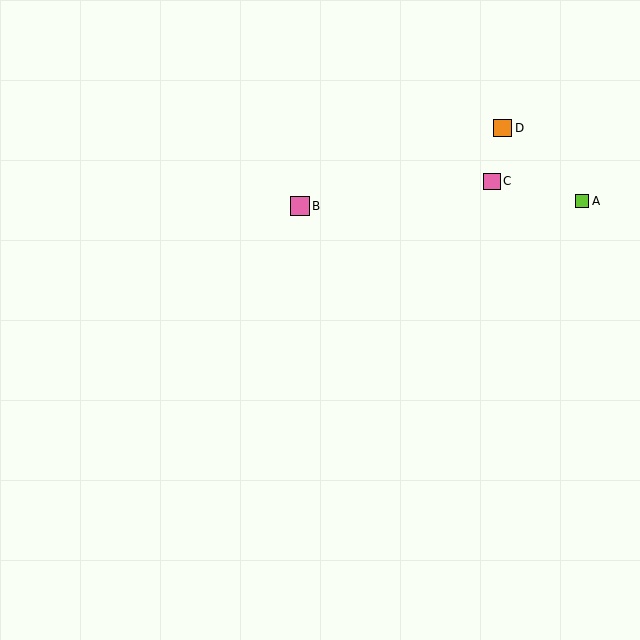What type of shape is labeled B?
Shape B is a pink square.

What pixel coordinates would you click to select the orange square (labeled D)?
Click at (503, 128) to select the orange square D.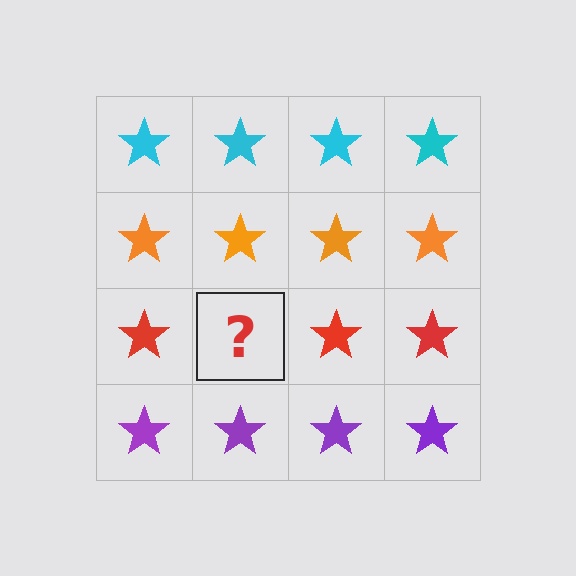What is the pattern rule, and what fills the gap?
The rule is that each row has a consistent color. The gap should be filled with a red star.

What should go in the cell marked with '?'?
The missing cell should contain a red star.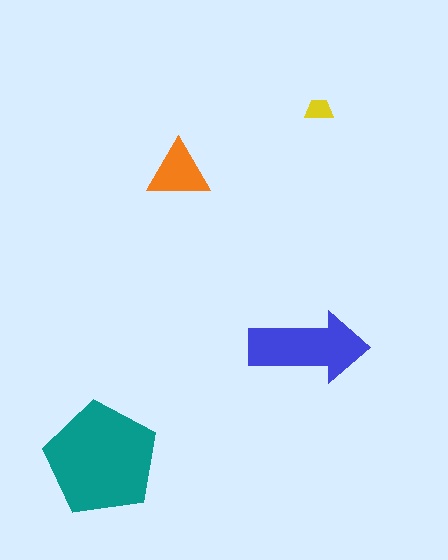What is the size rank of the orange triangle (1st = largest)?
3rd.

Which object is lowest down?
The teal pentagon is bottommost.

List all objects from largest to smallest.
The teal pentagon, the blue arrow, the orange triangle, the yellow trapezoid.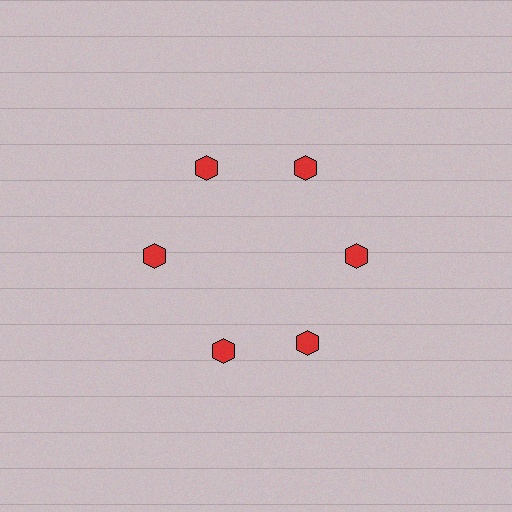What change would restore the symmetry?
The symmetry would be restored by rotating it back into even spacing with its neighbors so that all 6 hexagons sit at equal angles and equal distance from the center.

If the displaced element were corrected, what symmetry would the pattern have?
It would have 6-fold rotational symmetry — the pattern would map onto itself every 60 degrees.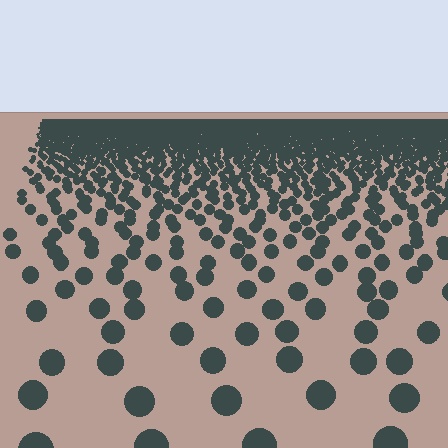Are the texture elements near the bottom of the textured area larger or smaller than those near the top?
Larger. Near the bottom, elements are closer to the viewer and appear at a bigger on-screen size.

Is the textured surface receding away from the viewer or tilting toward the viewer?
The surface is receding away from the viewer. Texture elements get smaller and denser toward the top.